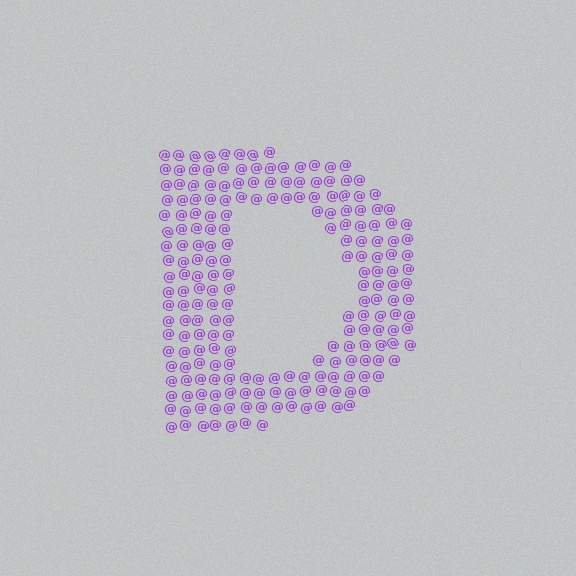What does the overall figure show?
The overall figure shows the letter D.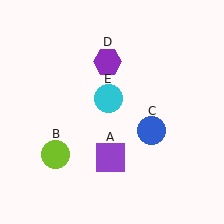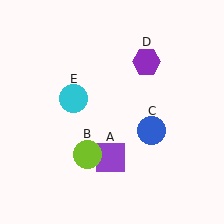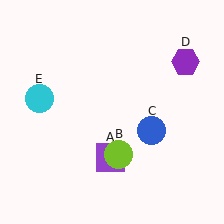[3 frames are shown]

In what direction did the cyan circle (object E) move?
The cyan circle (object E) moved left.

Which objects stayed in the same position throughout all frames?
Purple square (object A) and blue circle (object C) remained stationary.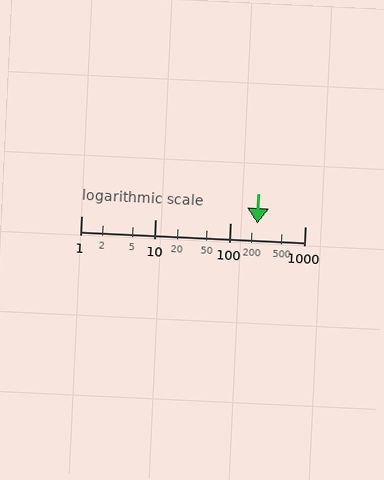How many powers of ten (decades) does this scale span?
The scale spans 3 decades, from 1 to 1000.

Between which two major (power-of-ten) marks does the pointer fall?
The pointer is between 100 and 1000.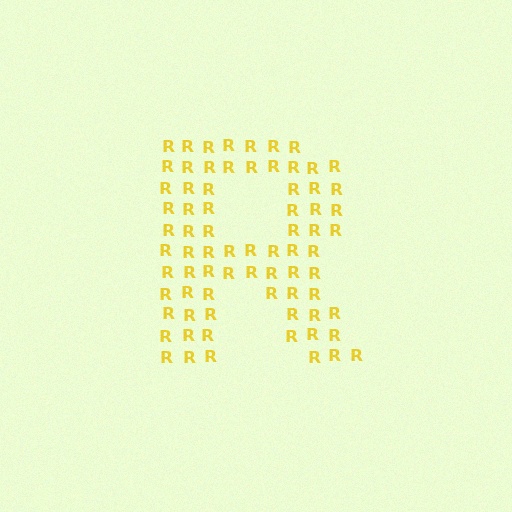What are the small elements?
The small elements are letter R's.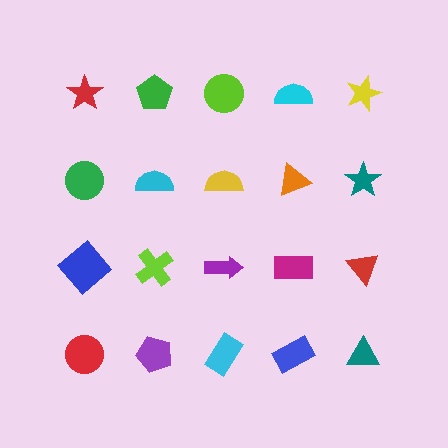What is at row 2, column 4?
An orange triangle.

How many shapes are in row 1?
5 shapes.